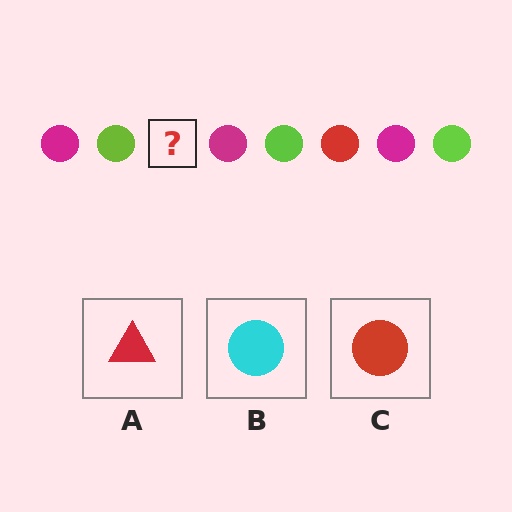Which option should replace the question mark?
Option C.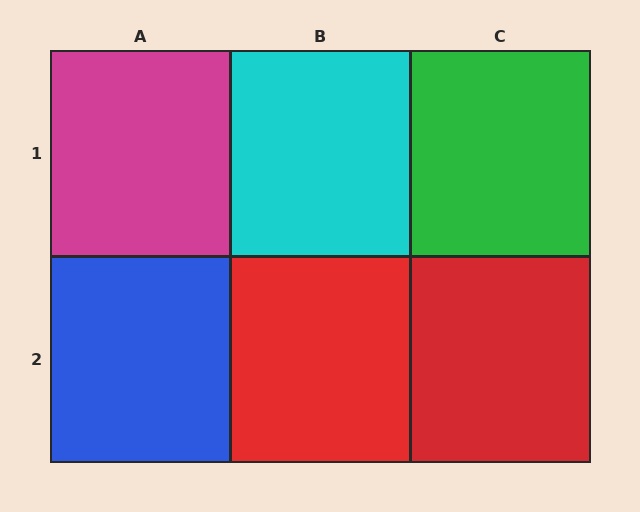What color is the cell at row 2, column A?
Blue.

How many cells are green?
1 cell is green.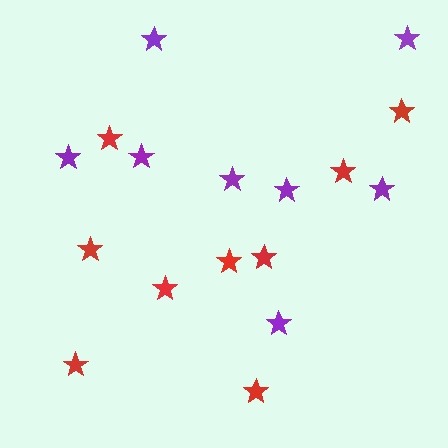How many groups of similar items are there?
There are 2 groups: one group of red stars (9) and one group of purple stars (8).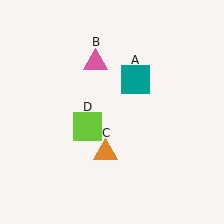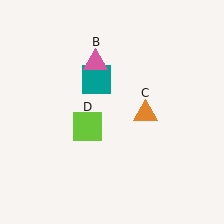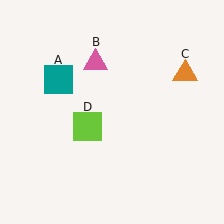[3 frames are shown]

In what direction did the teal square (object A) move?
The teal square (object A) moved left.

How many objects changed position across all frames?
2 objects changed position: teal square (object A), orange triangle (object C).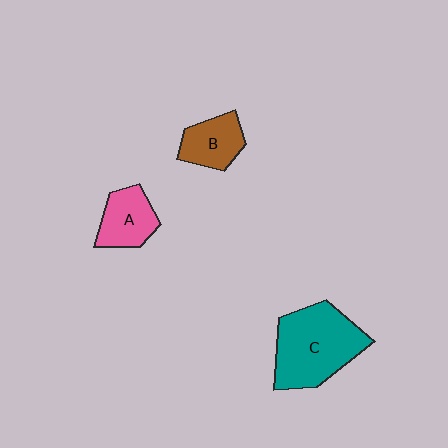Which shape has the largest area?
Shape C (teal).